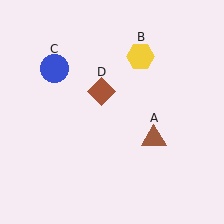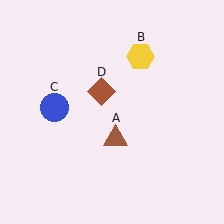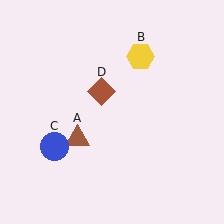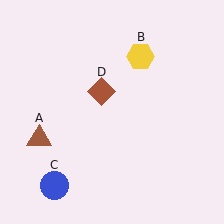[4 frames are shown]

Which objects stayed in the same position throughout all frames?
Yellow hexagon (object B) and brown diamond (object D) remained stationary.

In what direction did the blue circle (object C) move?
The blue circle (object C) moved down.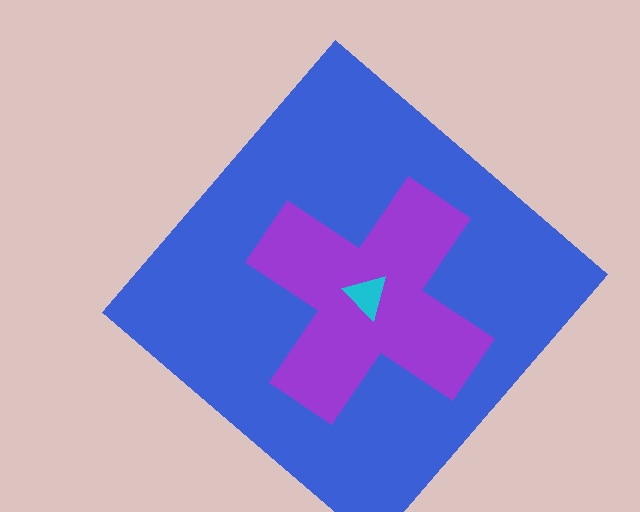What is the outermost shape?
The blue diamond.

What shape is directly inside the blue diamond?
The purple cross.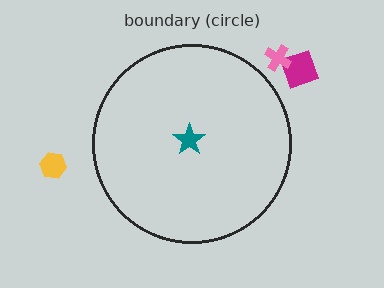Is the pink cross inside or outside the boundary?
Outside.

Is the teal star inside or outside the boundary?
Inside.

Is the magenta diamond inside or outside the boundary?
Outside.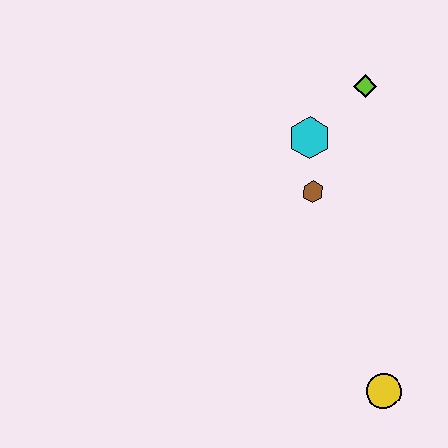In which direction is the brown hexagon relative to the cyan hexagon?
The brown hexagon is below the cyan hexagon.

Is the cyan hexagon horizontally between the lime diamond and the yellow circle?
No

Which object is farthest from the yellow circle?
The lime diamond is farthest from the yellow circle.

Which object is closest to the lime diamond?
The cyan hexagon is closest to the lime diamond.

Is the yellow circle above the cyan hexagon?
No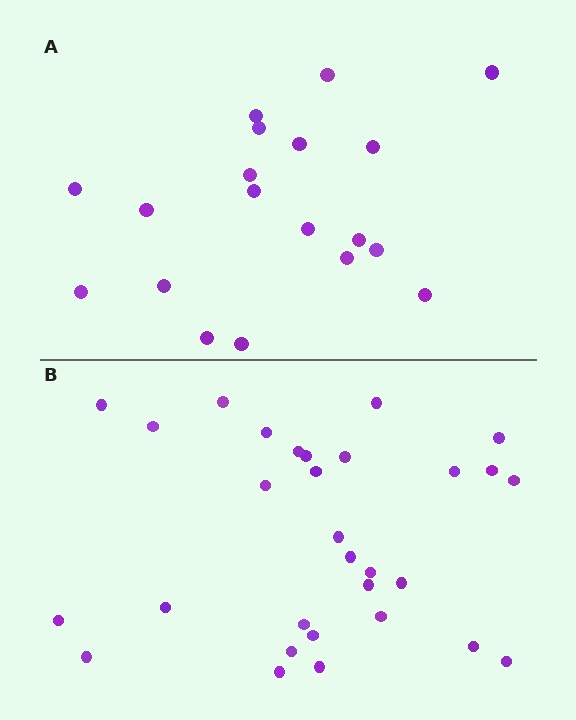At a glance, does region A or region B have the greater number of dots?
Region B (the bottom region) has more dots.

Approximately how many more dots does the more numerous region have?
Region B has roughly 12 or so more dots than region A.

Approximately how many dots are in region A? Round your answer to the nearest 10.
About 20 dots. (The exact count is 19, which rounds to 20.)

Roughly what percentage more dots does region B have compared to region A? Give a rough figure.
About 60% more.